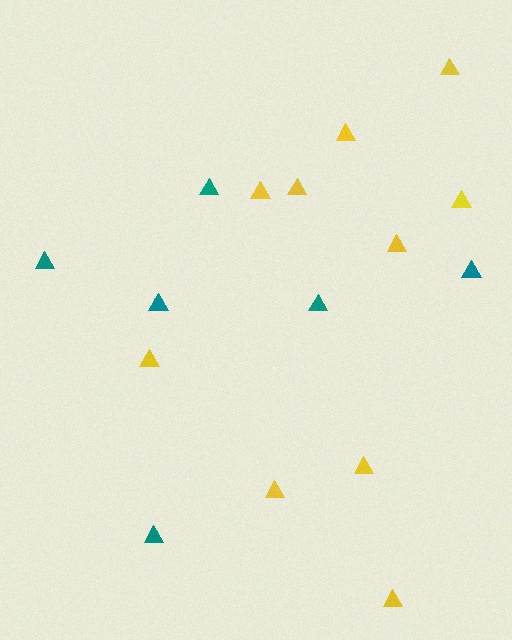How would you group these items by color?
There are 2 groups: one group of yellow triangles (10) and one group of teal triangles (6).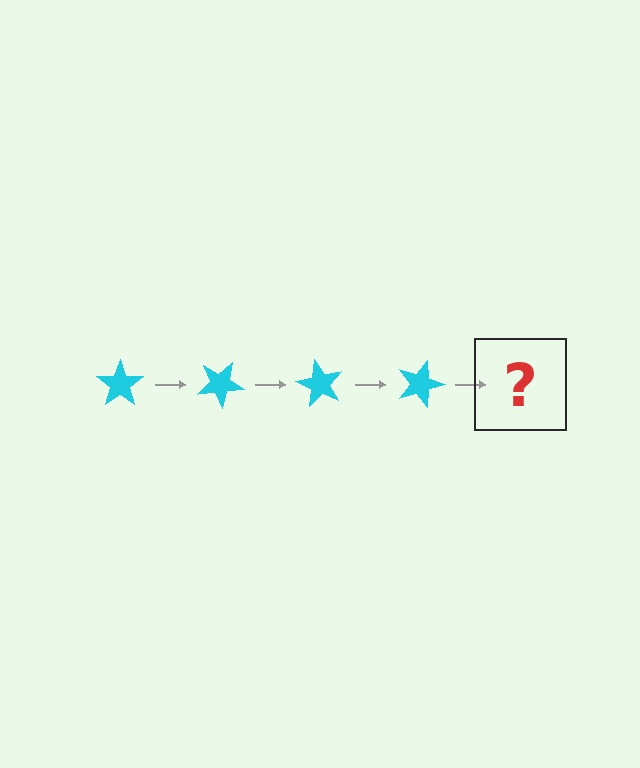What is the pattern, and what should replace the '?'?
The pattern is that the star rotates 30 degrees each step. The '?' should be a cyan star rotated 120 degrees.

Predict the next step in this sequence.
The next step is a cyan star rotated 120 degrees.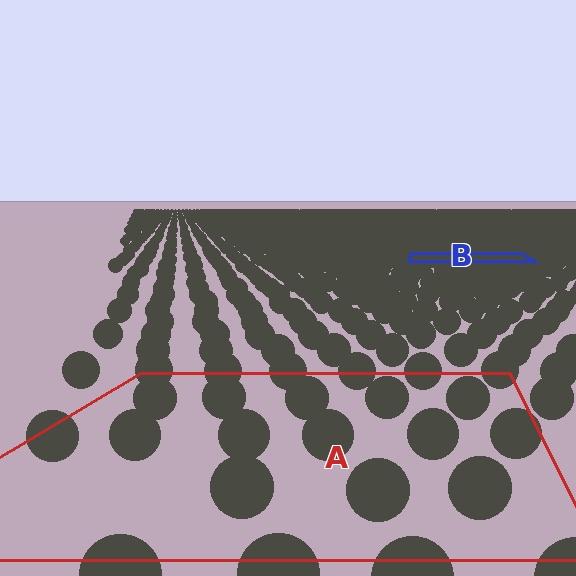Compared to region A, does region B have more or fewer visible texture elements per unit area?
Region B has more texture elements per unit area — they are packed more densely because it is farther away.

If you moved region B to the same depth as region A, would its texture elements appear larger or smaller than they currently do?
They would appear larger. At a closer depth, the same texture elements are projected at a bigger on-screen size.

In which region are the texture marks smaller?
The texture marks are smaller in region B, because it is farther away.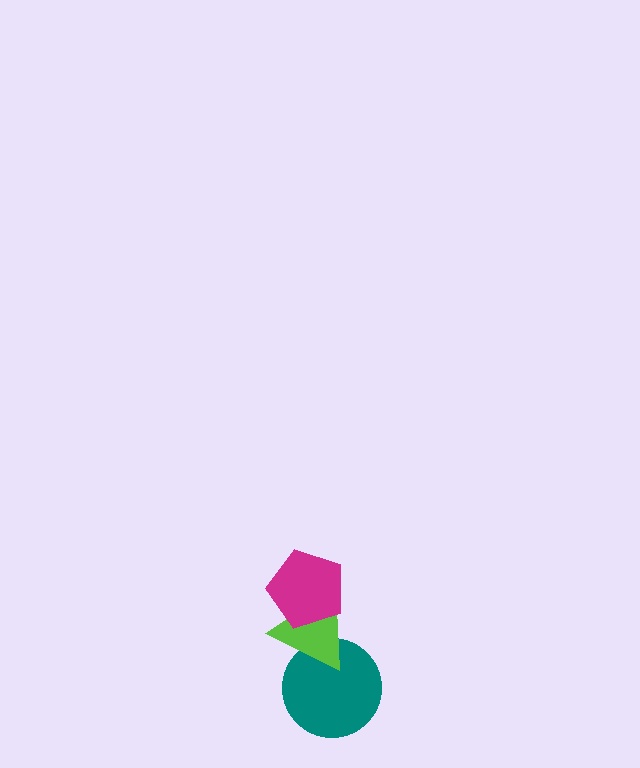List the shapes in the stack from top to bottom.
From top to bottom: the magenta pentagon, the lime triangle, the teal circle.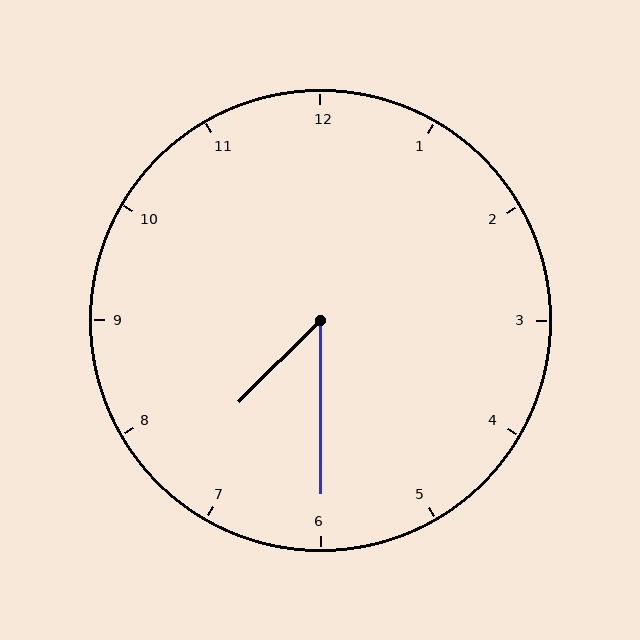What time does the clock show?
7:30.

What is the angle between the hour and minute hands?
Approximately 45 degrees.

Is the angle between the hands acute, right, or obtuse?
It is acute.